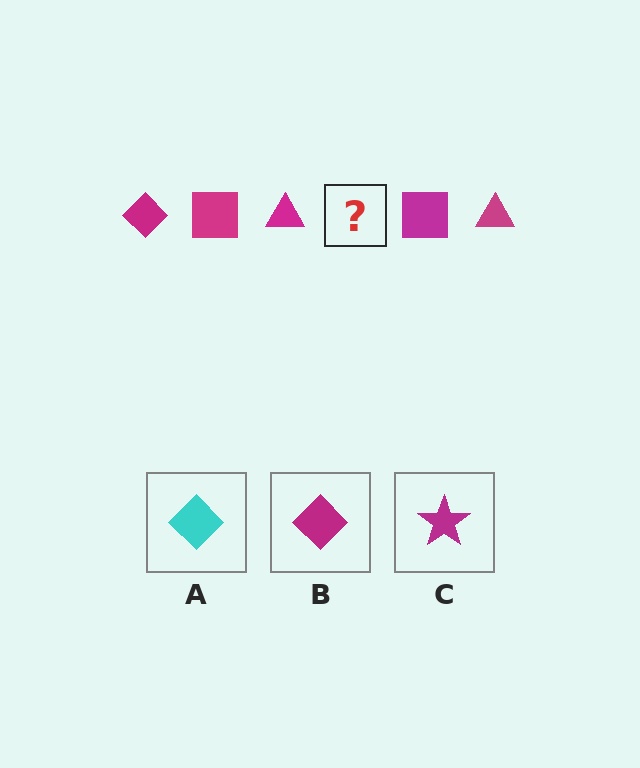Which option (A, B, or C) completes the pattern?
B.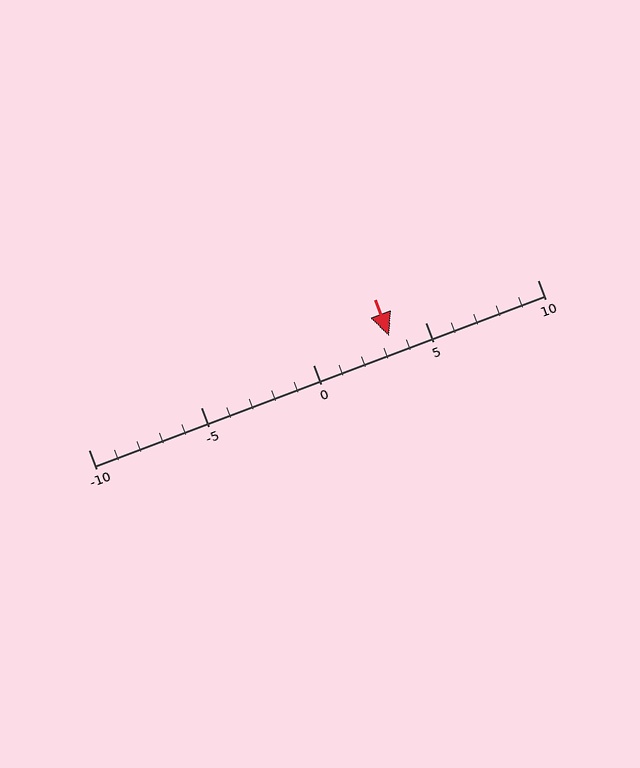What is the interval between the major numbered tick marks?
The major tick marks are spaced 5 units apart.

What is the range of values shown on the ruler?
The ruler shows values from -10 to 10.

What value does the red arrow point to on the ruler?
The red arrow points to approximately 3.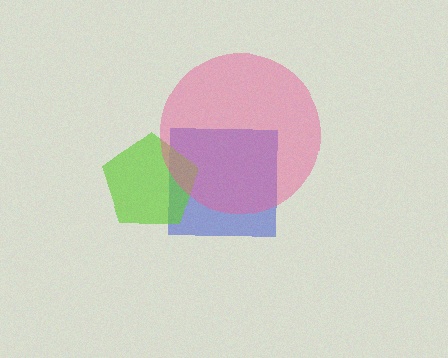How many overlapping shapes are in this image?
There are 3 overlapping shapes in the image.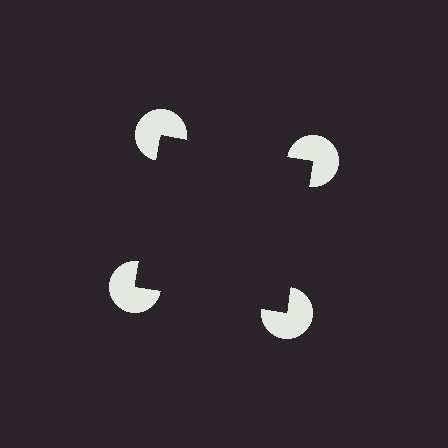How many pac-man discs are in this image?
There are 4 — one at each vertex of the illusory square.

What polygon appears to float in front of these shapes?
An illusory square — its edges are inferred from the aligned wedge cuts in the pac-man discs, not physically drawn.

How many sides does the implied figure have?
4 sides.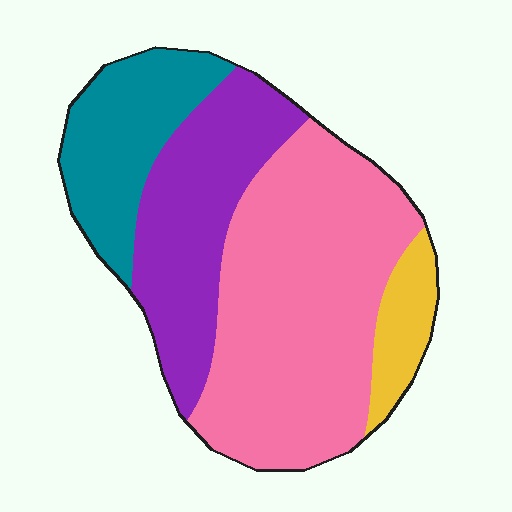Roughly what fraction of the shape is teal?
Teal covers roughly 20% of the shape.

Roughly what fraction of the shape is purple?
Purple covers about 25% of the shape.